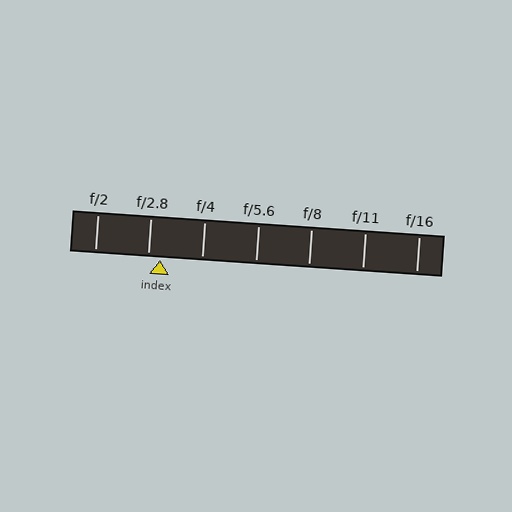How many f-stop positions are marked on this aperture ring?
There are 7 f-stop positions marked.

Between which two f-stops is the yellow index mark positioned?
The index mark is between f/2.8 and f/4.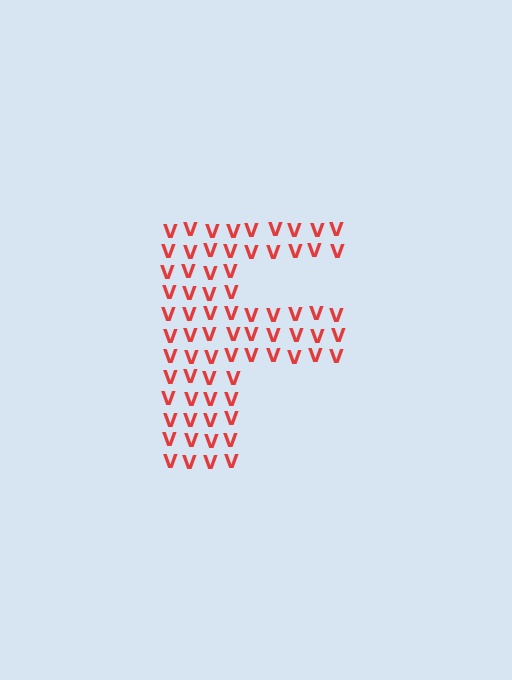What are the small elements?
The small elements are letter V's.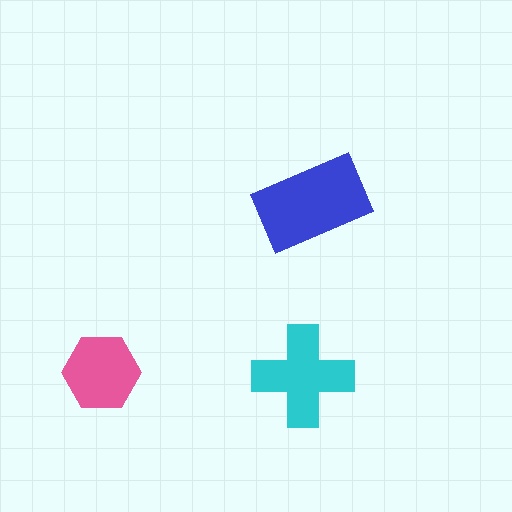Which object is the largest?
The blue rectangle.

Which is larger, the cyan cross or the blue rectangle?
The blue rectangle.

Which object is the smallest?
The pink hexagon.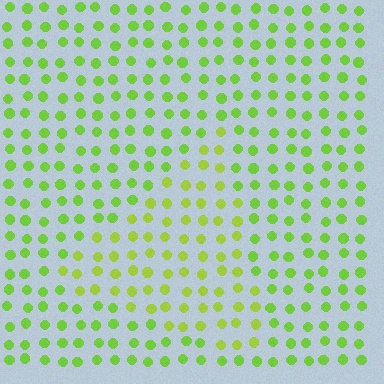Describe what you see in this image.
The image is filled with small lime elements in a uniform arrangement. A triangle-shaped region is visible where the elements are tinted to a slightly different hue, forming a subtle color boundary.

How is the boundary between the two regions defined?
The boundary is defined purely by a slight shift in hue (about 19 degrees). Spacing, size, and orientation are identical on both sides.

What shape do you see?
I see a triangle.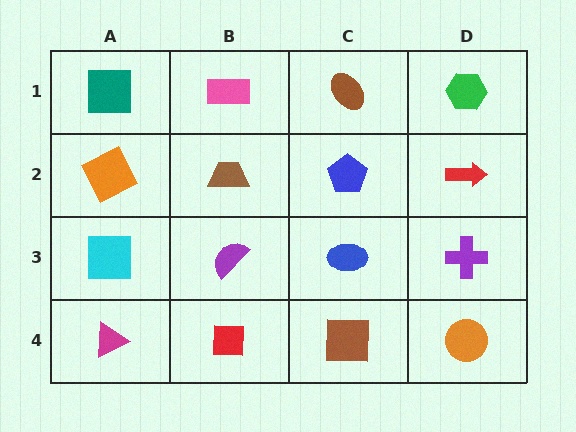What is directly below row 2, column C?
A blue ellipse.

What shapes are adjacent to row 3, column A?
An orange square (row 2, column A), a magenta triangle (row 4, column A), a purple semicircle (row 3, column B).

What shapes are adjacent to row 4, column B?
A purple semicircle (row 3, column B), a magenta triangle (row 4, column A), a brown square (row 4, column C).